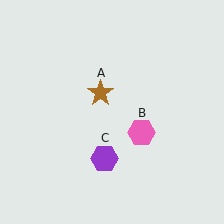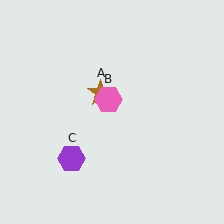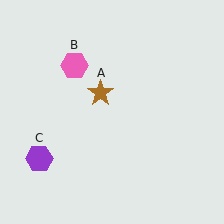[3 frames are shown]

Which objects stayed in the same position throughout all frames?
Brown star (object A) remained stationary.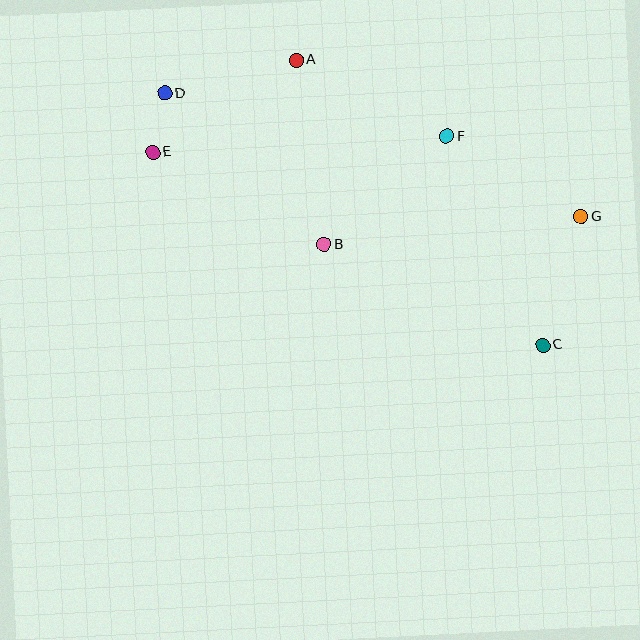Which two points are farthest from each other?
Points C and D are farthest from each other.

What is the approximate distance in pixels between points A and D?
The distance between A and D is approximately 136 pixels.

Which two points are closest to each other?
Points D and E are closest to each other.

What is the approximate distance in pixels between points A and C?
The distance between A and C is approximately 377 pixels.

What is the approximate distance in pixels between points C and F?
The distance between C and F is approximately 230 pixels.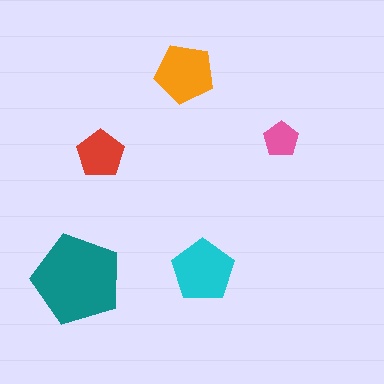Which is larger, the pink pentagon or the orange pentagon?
The orange one.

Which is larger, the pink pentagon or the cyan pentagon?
The cyan one.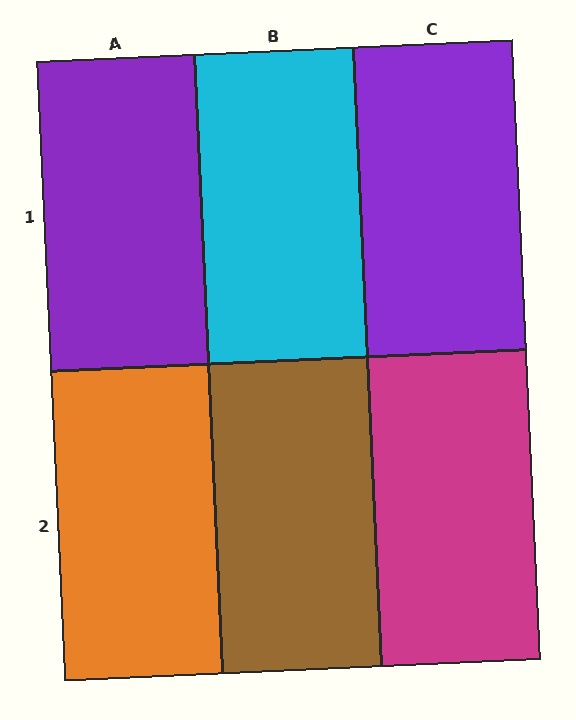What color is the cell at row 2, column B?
Brown.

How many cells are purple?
2 cells are purple.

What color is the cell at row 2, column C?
Magenta.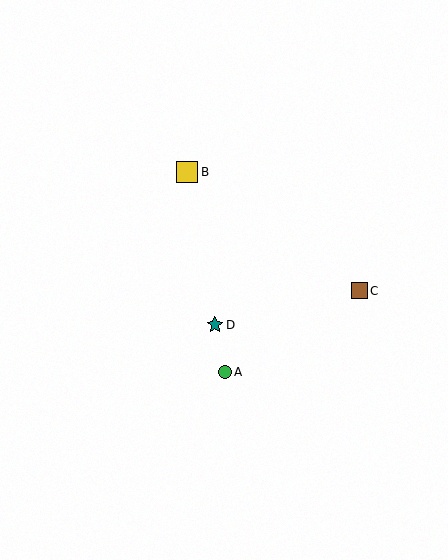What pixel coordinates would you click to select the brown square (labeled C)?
Click at (359, 291) to select the brown square C.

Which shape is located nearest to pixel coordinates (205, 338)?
The teal star (labeled D) at (215, 325) is nearest to that location.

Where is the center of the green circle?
The center of the green circle is at (225, 372).